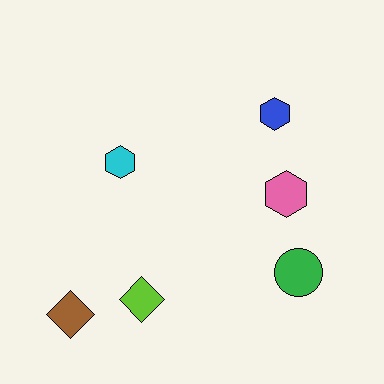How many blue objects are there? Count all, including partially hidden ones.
There is 1 blue object.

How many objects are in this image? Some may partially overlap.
There are 6 objects.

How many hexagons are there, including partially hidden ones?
There are 3 hexagons.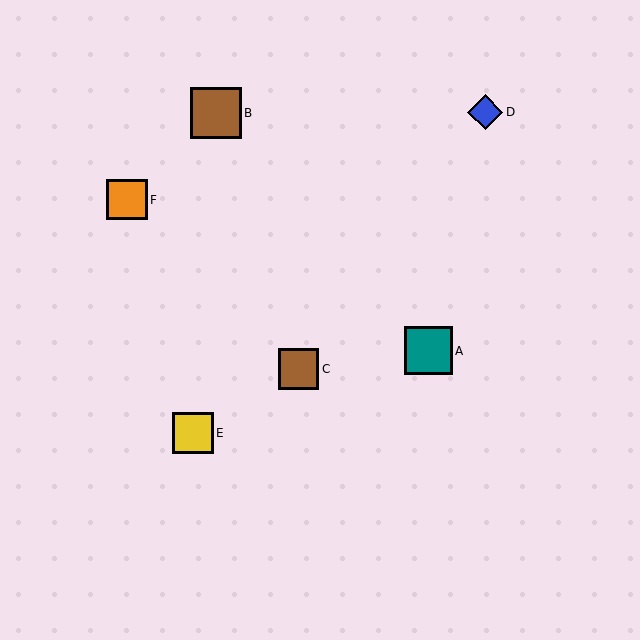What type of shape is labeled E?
Shape E is a yellow square.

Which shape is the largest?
The brown square (labeled B) is the largest.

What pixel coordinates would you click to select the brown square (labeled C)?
Click at (299, 369) to select the brown square C.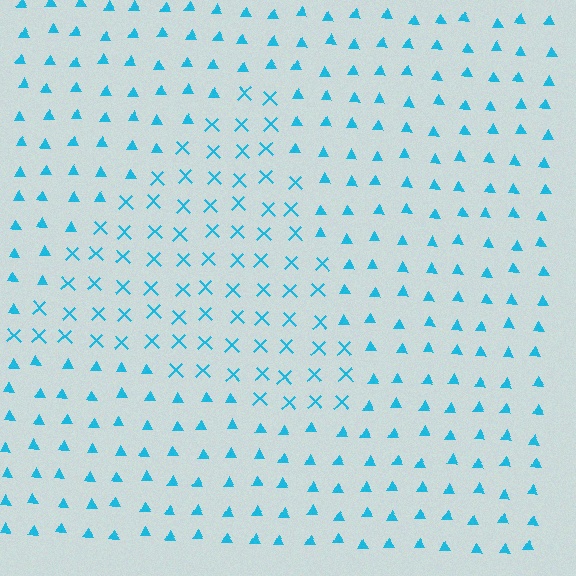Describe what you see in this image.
The image is filled with small cyan elements arranged in a uniform grid. A triangle-shaped region contains X marks, while the surrounding area contains triangles. The boundary is defined purely by the change in element shape.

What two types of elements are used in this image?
The image uses X marks inside the triangle region and triangles outside it.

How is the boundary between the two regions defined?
The boundary is defined by a change in element shape: X marks inside vs. triangles outside. All elements share the same color and spacing.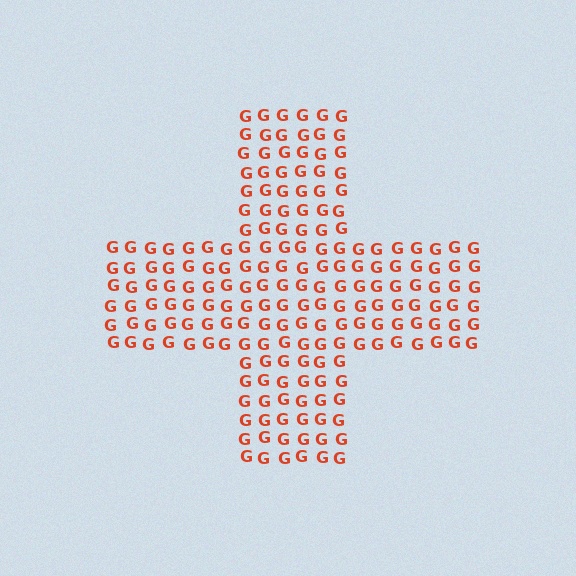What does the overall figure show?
The overall figure shows a cross.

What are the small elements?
The small elements are letter G's.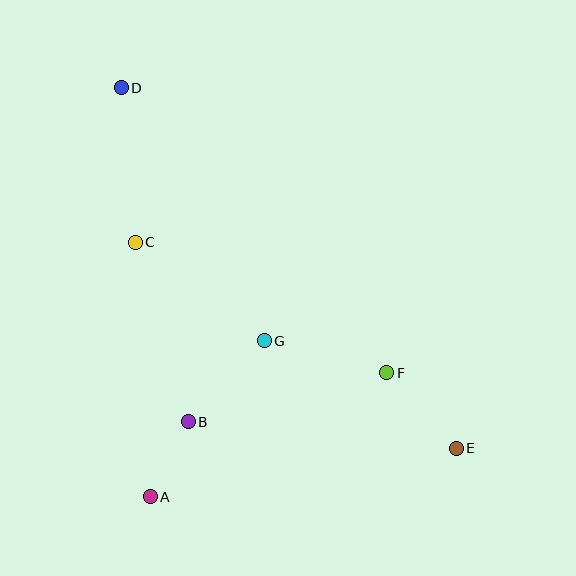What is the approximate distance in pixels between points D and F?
The distance between D and F is approximately 390 pixels.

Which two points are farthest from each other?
Points D and E are farthest from each other.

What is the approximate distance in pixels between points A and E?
The distance between A and E is approximately 310 pixels.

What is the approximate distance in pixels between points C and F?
The distance between C and F is approximately 283 pixels.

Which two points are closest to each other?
Points A and B are closest to each other.